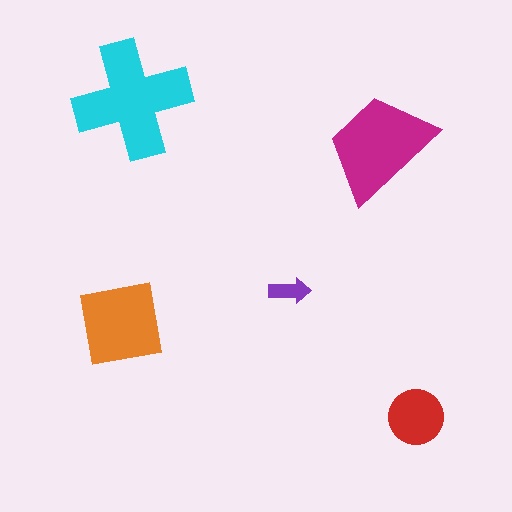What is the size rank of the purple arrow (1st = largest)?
5th.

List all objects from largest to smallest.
The cyan cross, the magenta trapezoid, the orange square, the red circle, the purple arrow.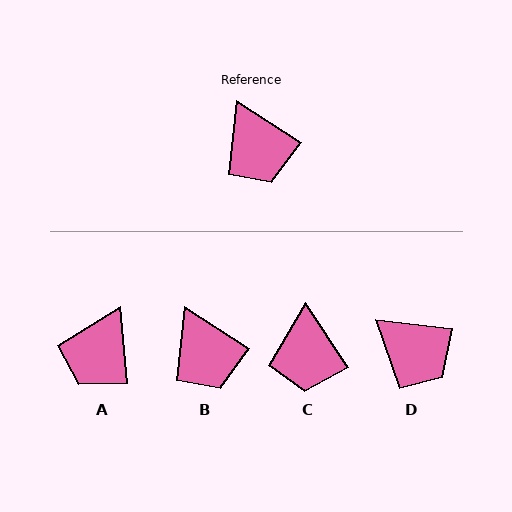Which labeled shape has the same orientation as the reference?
B.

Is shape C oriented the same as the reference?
No, it is off by about 24 degrees.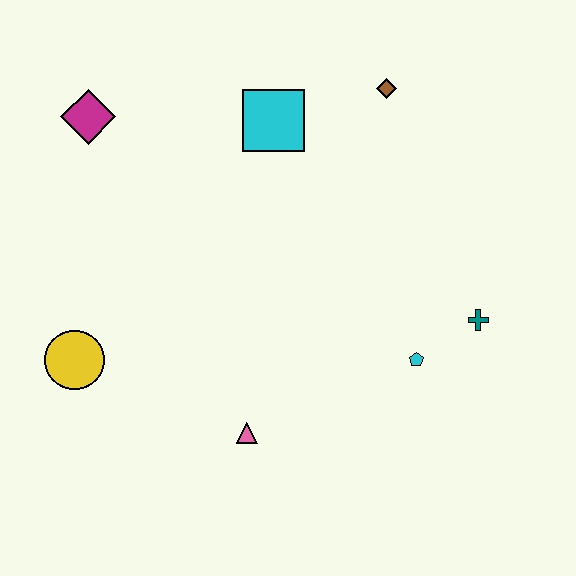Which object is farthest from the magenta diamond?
The teal cross is farthest from the magenta diamond.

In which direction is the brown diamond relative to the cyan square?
The brown diamond is to the right of the cyan square.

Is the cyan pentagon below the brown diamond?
Yes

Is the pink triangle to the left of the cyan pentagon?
Yes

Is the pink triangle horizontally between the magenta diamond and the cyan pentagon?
Yes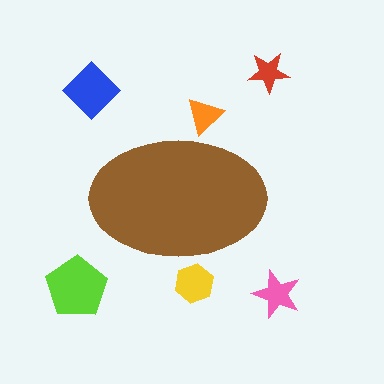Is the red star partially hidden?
No, the red star is fully visible.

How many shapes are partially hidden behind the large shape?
2 shapes are partially hidden.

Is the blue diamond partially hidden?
No, the blue diamond is fully visible.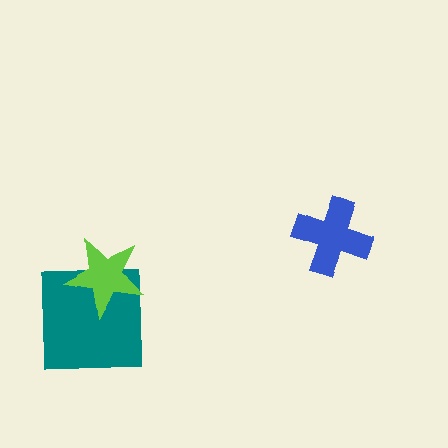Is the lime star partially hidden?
No, no other shape covers it.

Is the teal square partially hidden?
Yes, it is partially covered by another shape.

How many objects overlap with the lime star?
1 object overlaps with the lime star.